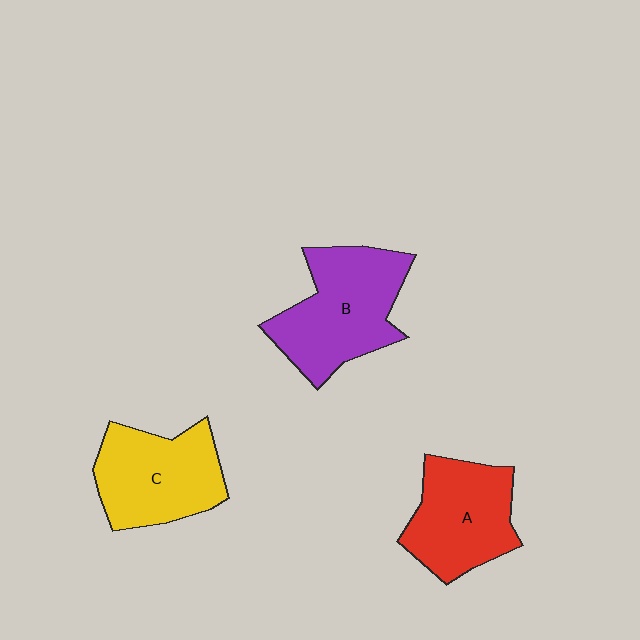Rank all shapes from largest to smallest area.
From largest to smallest: B (purple), C (yellow), A (red).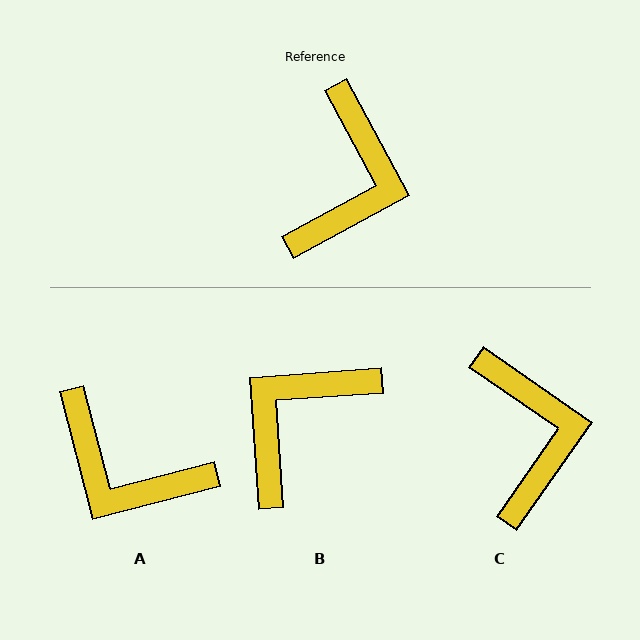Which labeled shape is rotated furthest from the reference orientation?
B, about 156 degrees away.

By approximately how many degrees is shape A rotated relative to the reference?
Approximately 104 degrees clockwise.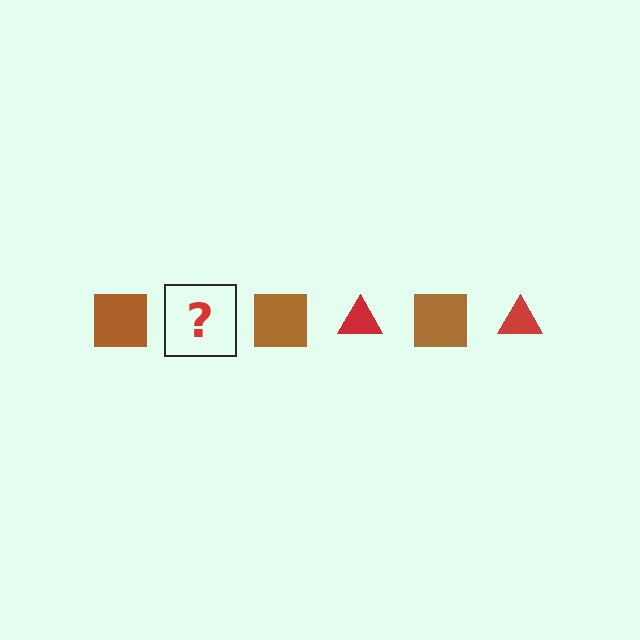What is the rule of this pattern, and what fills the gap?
The rule is that the pattern alternates between brown square and red triangle. The gap should be filled with a red triangle.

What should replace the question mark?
The question mark should be replaced with a red triangle.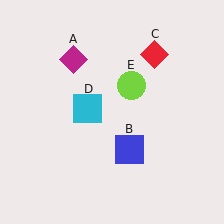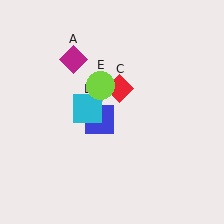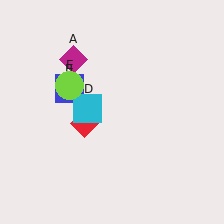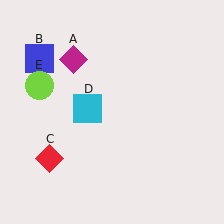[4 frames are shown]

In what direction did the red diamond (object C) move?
The red diamond (object C) moved down and to the left.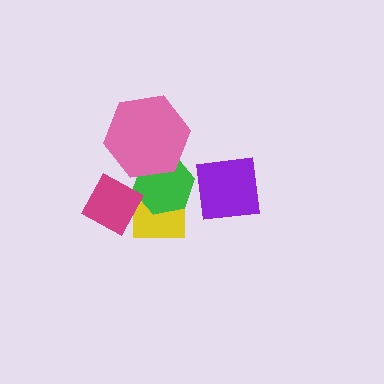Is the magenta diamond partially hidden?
No, no other shape covers it.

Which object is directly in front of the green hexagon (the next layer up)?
The pink hexagon is directly in front of the green hexagon.